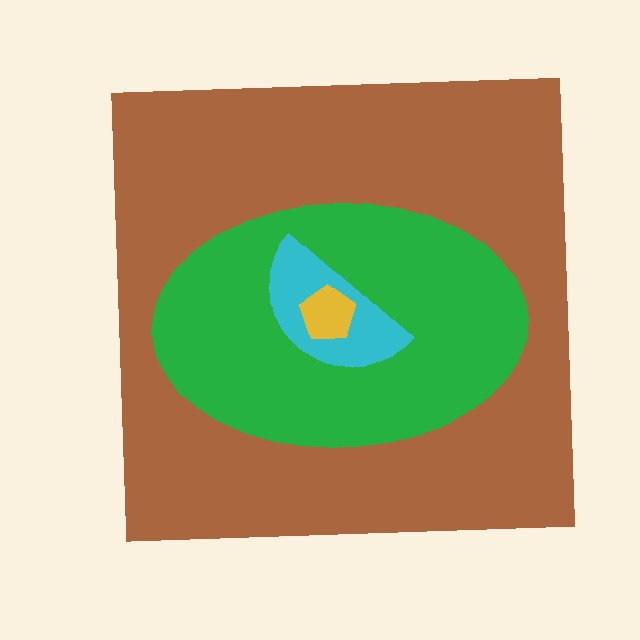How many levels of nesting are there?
4.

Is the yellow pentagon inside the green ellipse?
Yes.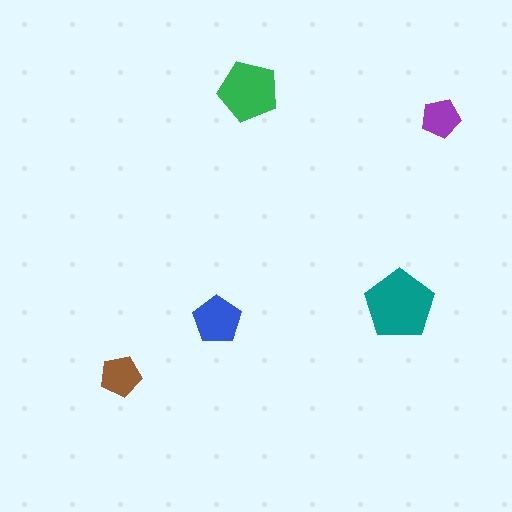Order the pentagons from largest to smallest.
the teal one, the green one, the blue one, the brown one, the purple one.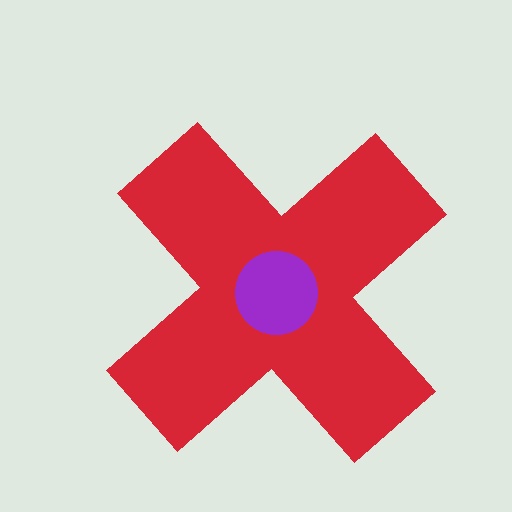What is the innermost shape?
The purple circle.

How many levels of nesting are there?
2.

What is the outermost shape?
The red cross.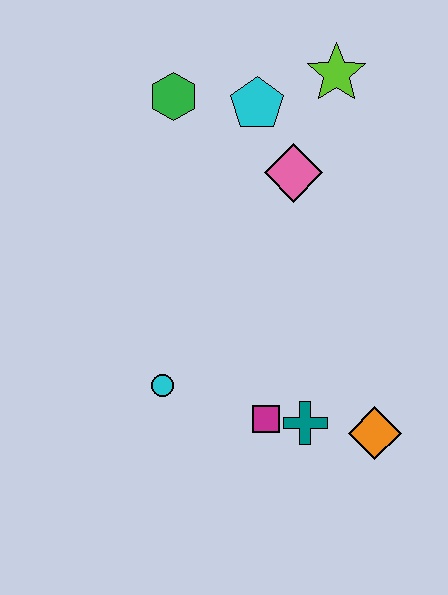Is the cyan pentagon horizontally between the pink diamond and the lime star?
No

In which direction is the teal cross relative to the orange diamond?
The teal cross is to the left of the orange diamond.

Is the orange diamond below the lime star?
Yes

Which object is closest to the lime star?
The cyan pentagon is closest to the lime star.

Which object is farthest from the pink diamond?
The orange diamond is farthest from the pink diamond.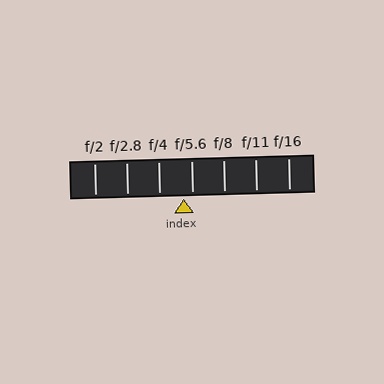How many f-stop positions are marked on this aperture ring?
There are 7 f-stop positions marked.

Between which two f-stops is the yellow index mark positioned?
The index mark is between f/4 and f/5.6.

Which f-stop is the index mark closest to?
The index mark is closest to f/5.6.